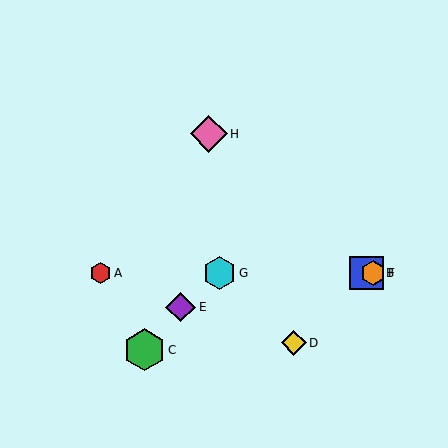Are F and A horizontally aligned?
Yes, both are at y≈273.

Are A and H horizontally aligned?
No, A is at y≈273 and H is at y≈134.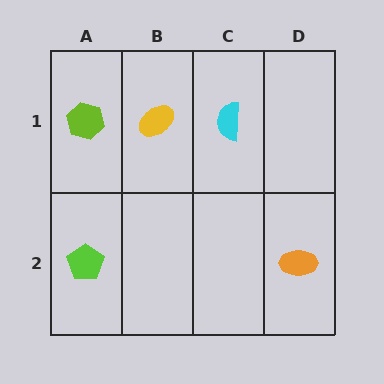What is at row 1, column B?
A yellow ellipse.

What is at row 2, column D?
An orange ellipse.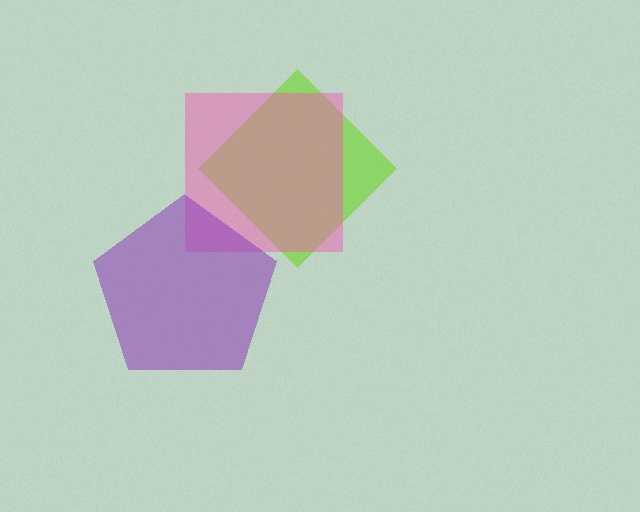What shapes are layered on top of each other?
The layered shapes are: a lime diamond, a pink square, a purple pentagon.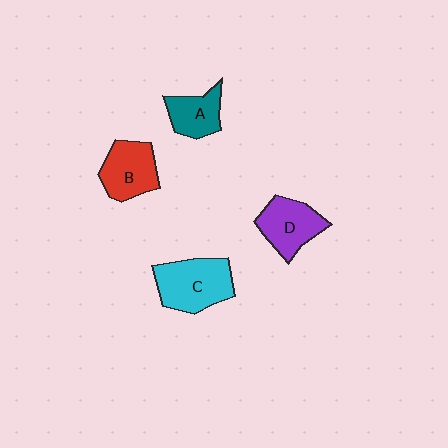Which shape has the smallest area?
Shape A (teal).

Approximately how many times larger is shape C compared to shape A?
Approximately 1.6 times.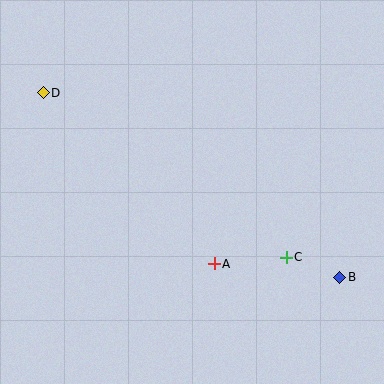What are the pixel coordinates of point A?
Point A is at (214, 264).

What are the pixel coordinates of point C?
Point C is at (286, 257).